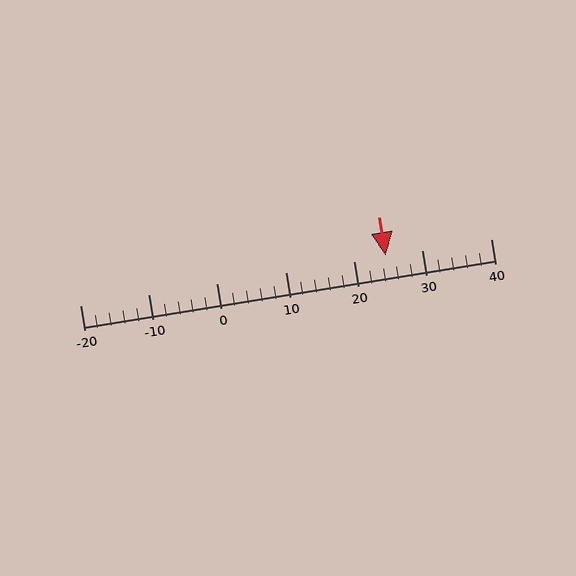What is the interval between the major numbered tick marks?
The major tick marks are spaced 10 units apart.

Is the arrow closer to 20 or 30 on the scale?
The arrow is closer to 20.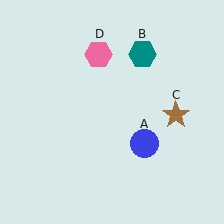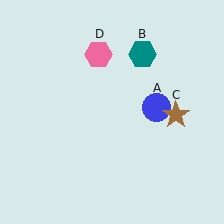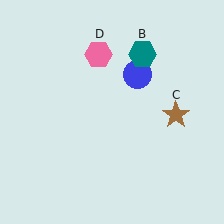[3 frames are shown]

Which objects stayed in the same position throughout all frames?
Teal hexagon (object B) and brown star (object C) and pink hexagon (object D) remained stationary.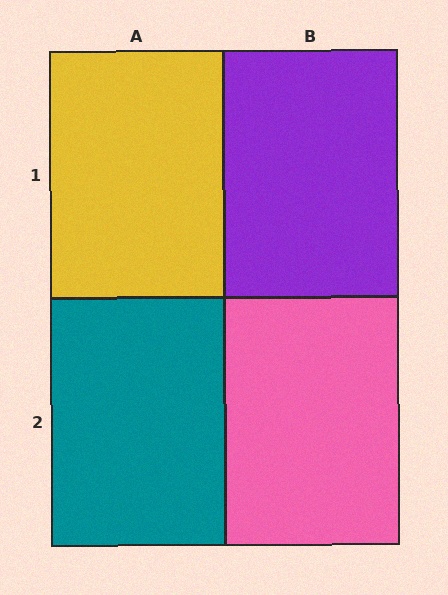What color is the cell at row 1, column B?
Purple.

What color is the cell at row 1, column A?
Yellow.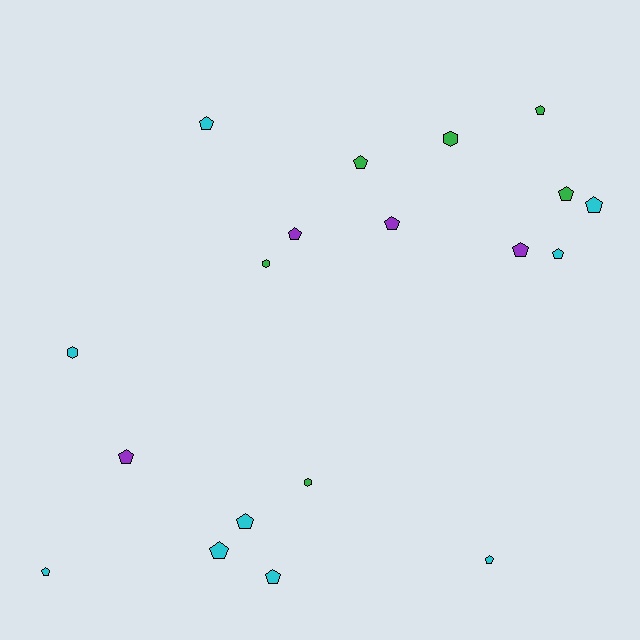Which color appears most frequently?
Cyan, with 9 objects.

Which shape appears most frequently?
Pentagon, with 15 objects.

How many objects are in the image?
There are 19 objects.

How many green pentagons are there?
There are 3 green pentagons.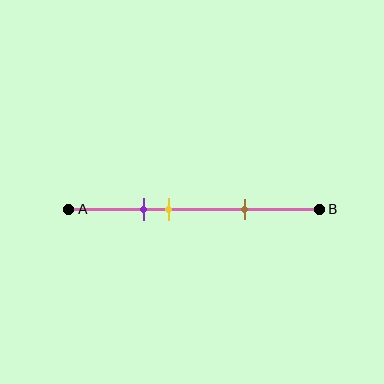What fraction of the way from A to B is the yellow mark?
The yellow mark is approximately 40% (0.4) of the way from A to B.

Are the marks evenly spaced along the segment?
No, the marks are not evenly spaced.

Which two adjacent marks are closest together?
The purple and yellow marks are the closest adjacent pair.